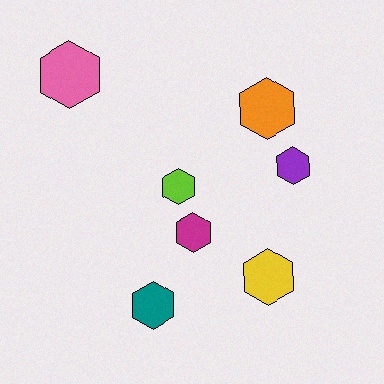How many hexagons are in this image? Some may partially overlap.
There are 7 hexagons.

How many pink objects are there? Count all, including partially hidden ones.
There is 1 pink object.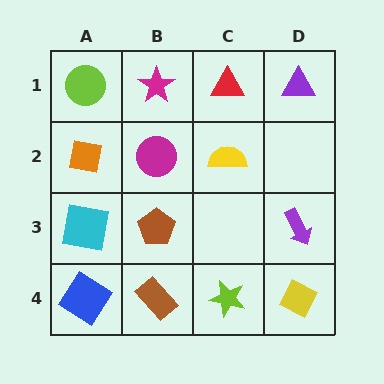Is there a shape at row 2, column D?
No, that cell is empty.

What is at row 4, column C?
A lime star.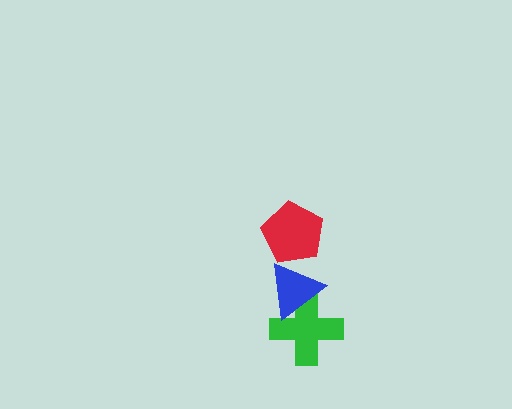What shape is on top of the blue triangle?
The red pentagon is on top of the blue triangle.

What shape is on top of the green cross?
The blue triangle is on top of the green cross.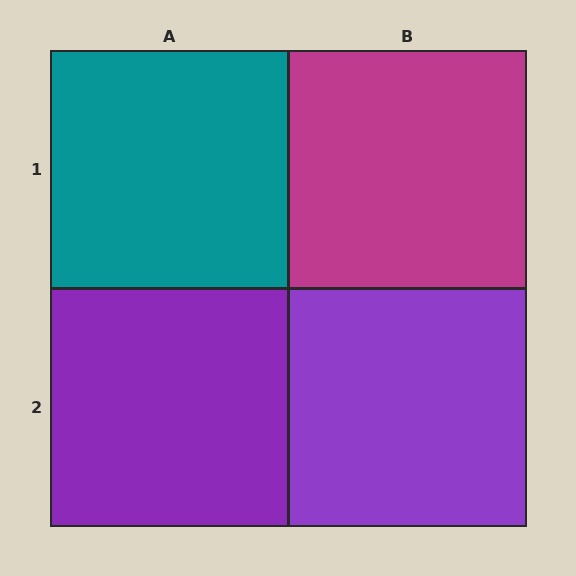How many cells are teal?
1 cell is teal.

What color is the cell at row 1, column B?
Magenta.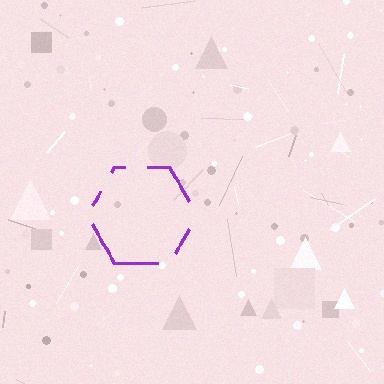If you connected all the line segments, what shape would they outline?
They would outline a hexagon.